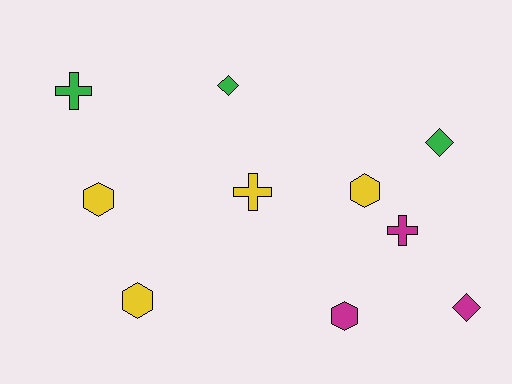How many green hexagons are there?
There are no green hexagons.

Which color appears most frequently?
Yellow, with 4 objects.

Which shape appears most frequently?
Hexagon, with 4 objects.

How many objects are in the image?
There are 10 objects.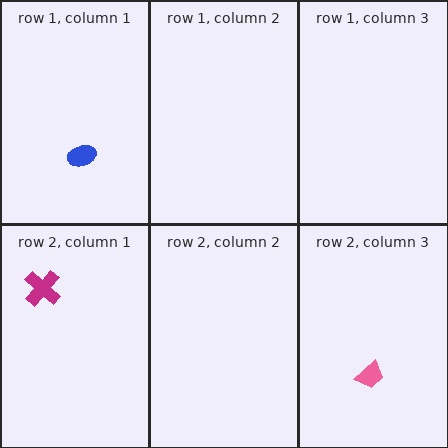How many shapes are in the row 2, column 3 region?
1.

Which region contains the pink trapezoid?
The row 2, column 3 region.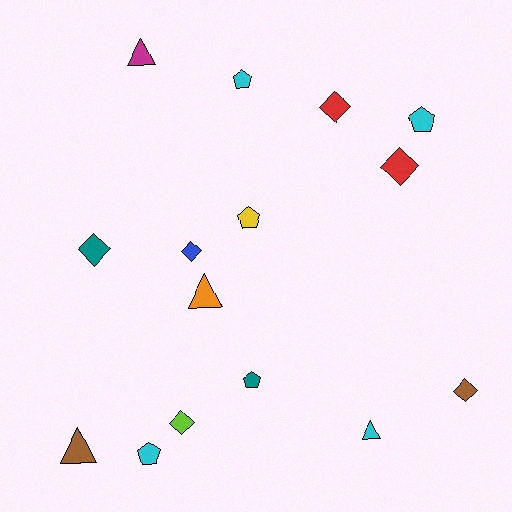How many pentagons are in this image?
There are 5 pentagons.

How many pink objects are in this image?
There are no pink objects.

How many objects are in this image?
There are 15 objects.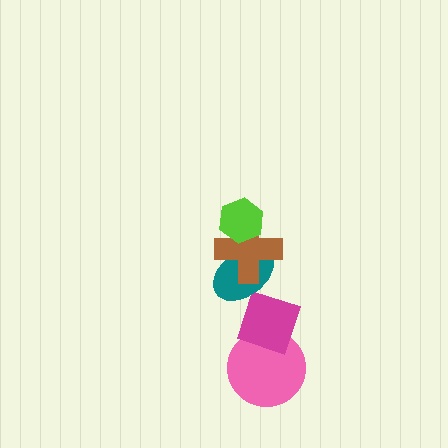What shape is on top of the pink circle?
The magenta diamond is on top of the pink circle.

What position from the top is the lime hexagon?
The lime hexagon is 1st from the top.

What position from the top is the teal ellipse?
The teal ellipse is 3rd from the top.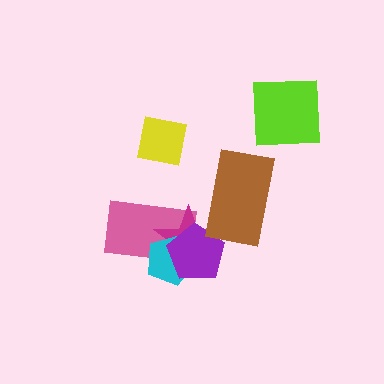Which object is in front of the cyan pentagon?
The purple pentagon is in front of the cyan pentagon.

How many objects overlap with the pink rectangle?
3 objects overlap with the pink rectangle.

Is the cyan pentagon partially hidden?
Yes, it is partially covered by another shape.